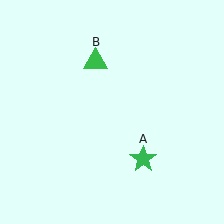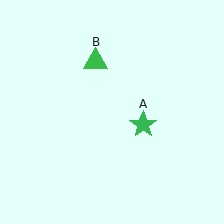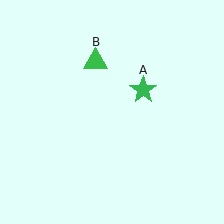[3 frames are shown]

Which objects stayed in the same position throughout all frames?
Green triangle (object B) remained stationary.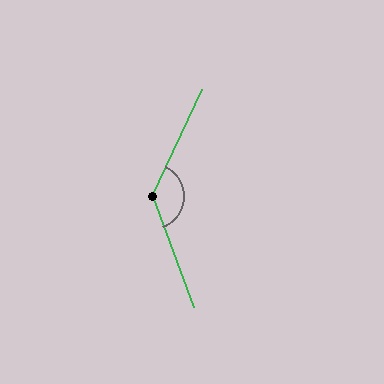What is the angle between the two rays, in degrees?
Approximately 134 degrees.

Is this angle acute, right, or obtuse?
It is obtuse.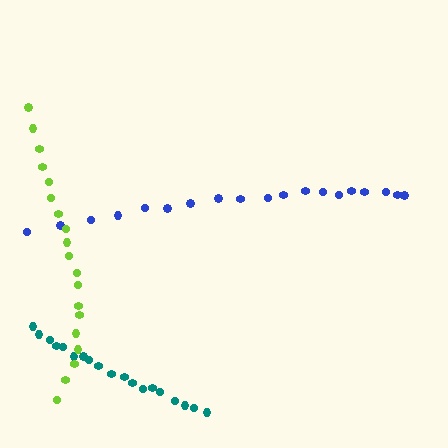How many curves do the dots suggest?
There are 3 distinct paths.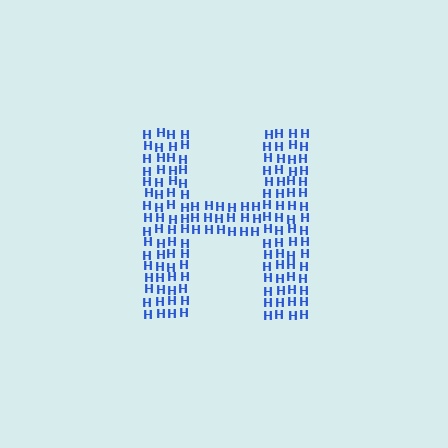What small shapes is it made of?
It is made of small letter H's.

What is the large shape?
The large shape is the letter H.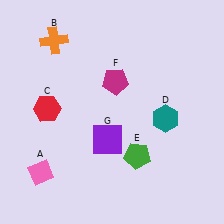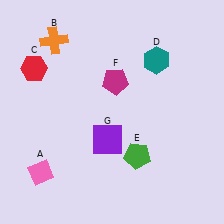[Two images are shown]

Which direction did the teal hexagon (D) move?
The teal hexagon (D) moved up.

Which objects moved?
The objects that moved are: the red hexagon (C), the teal hexagon (D).